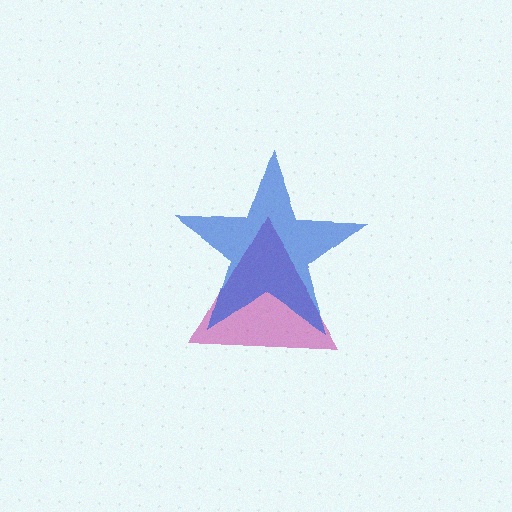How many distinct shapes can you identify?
There are 2 distinct shapes: a magenta triangle, a blue star.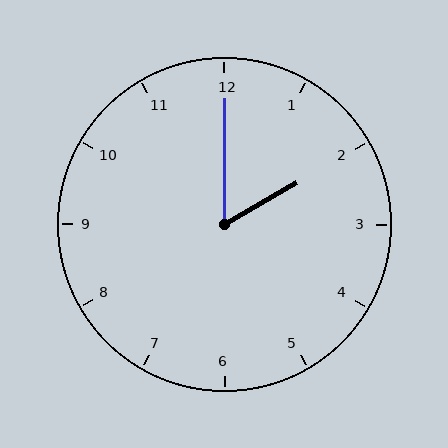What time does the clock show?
2:00.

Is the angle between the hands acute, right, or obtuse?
It is acute.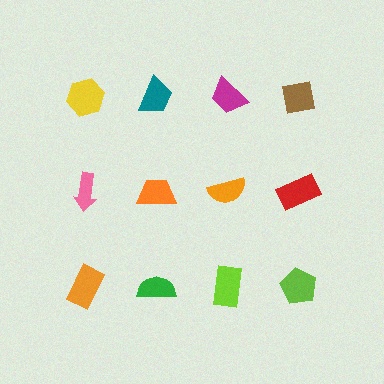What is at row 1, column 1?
A yellow hexagon.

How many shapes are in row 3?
4 shapes.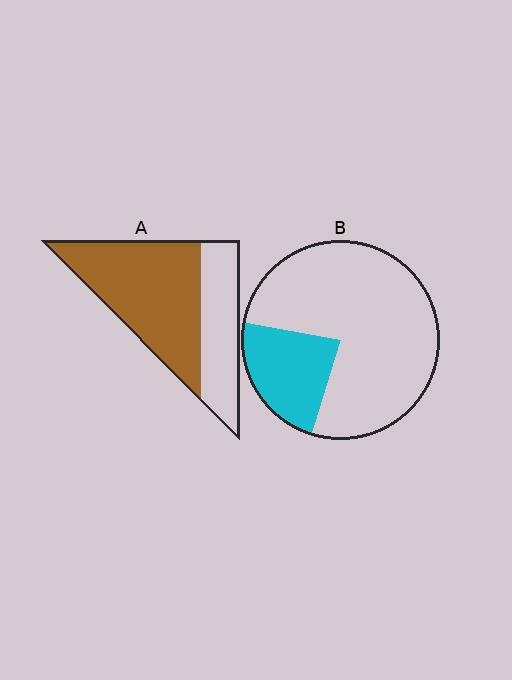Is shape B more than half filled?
No.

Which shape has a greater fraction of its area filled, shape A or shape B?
Shape A.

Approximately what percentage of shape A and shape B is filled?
A is approximately 65% and B is approximately 25%.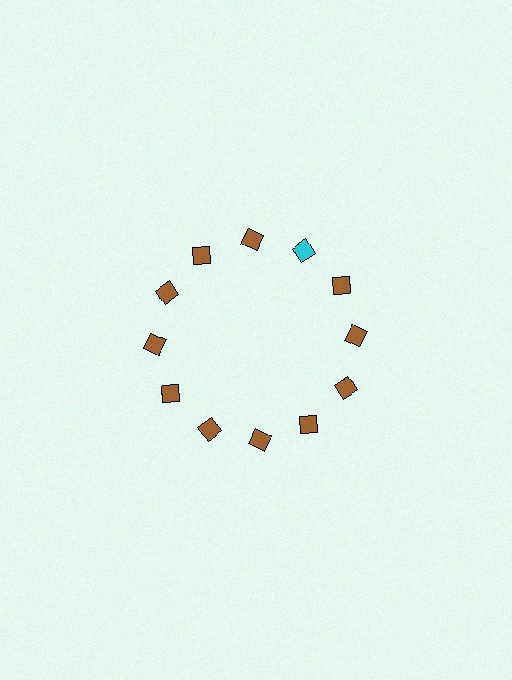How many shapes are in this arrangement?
There are 12 shapes arranged in a ring pattern.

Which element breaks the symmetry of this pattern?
The cyan diamond at roughly the 1 o'clock position breaks the symmetry. All other shapes are brown diamonds.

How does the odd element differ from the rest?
It has a different color: cyan instead of brown.